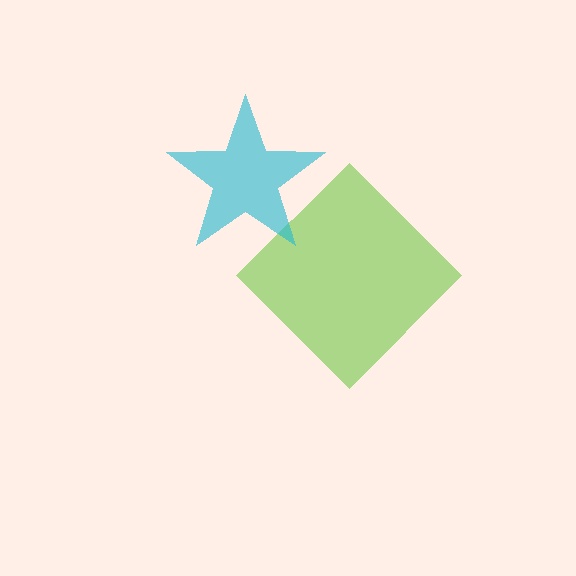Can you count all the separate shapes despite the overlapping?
Yes, there are 2 separate shapes.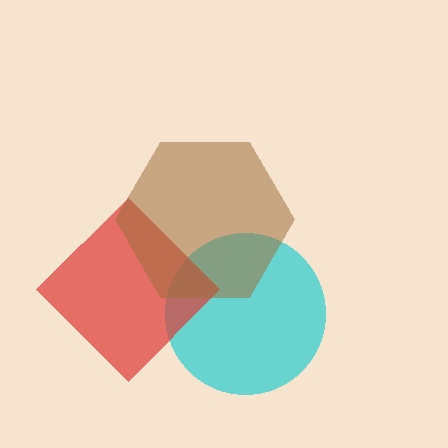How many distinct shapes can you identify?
There are 3 distinct shapes: a cyan circle, a red diamond, a brown hexagon.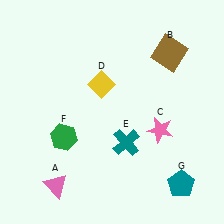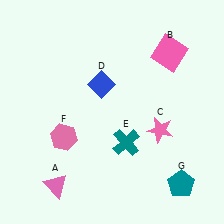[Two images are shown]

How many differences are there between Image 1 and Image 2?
There are 3 differences between the two images.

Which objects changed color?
B changed from brown to pink. D changed from yellow to blue. F changed from green to pink.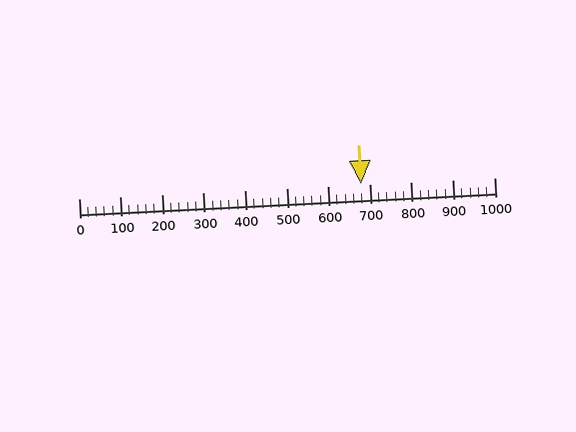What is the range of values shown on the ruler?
The ruler shows values from 0 to 1000.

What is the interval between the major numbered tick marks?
The major tick marks are spaced 100 units apart.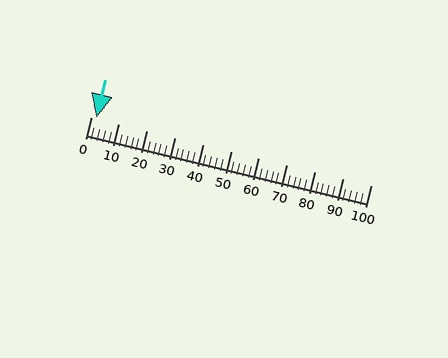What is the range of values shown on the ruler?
The ruler shows values from 0 to 100.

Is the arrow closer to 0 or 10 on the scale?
The arrow is closer to 0.